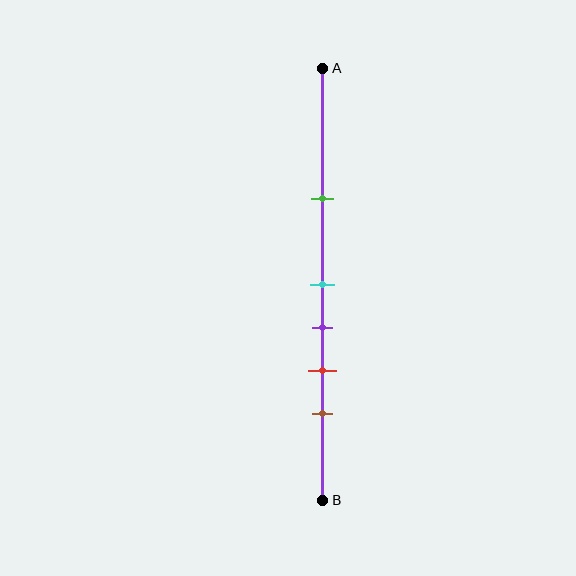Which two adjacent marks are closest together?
The cyan and purple marks are the closest adjacent pair.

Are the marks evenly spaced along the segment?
No, the marks are not evenly spaced.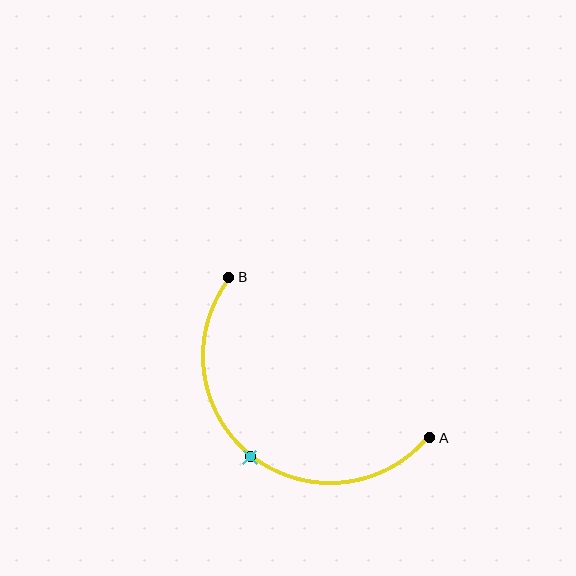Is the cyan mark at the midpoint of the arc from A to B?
Yes. The cyan mark lies on the arc at equal arc-length from both A and B — it is the arc midpoint.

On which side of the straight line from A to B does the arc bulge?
The arc bulges below and to the left of the straight line connecting A and B.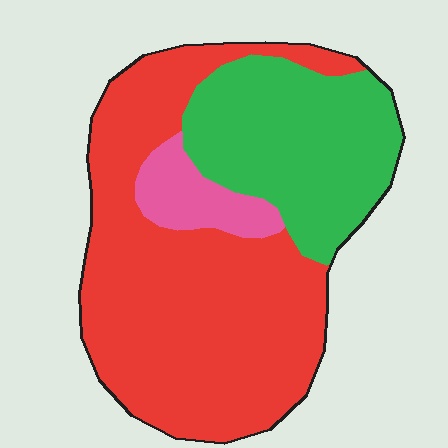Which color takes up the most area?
Red, at roughly 60%.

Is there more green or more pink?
Green.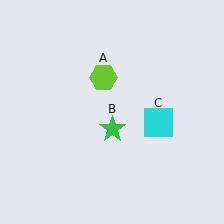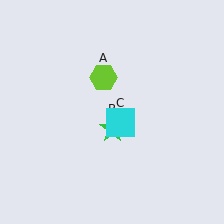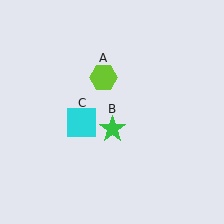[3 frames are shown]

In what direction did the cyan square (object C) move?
The cyan square (object C) moved left.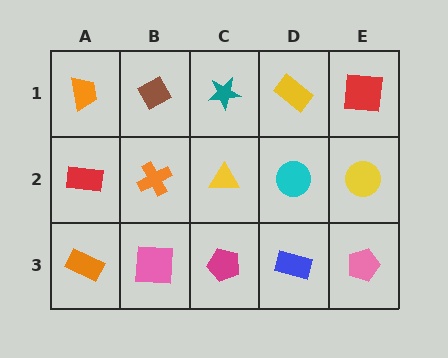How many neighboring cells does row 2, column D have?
4.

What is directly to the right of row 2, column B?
A yellow triangle.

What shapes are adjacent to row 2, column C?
A teal star (row 1, column C), a magenta pentagon (row 3, column C), an orange cross (row 2, column B), a cyan circle (row 2, column D).